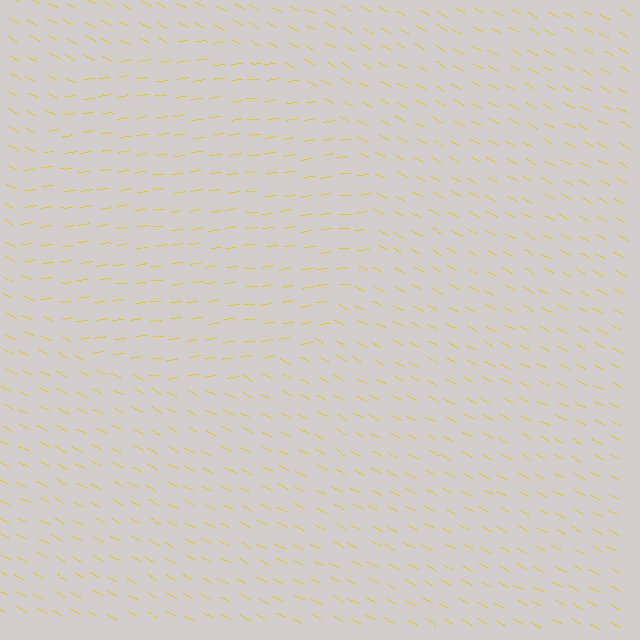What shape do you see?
I see a circle.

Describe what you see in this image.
The image is filled with small yellow line segments. A circle region in the image has lines oriented differently from the surrounding lines, creating a visible texture boundary.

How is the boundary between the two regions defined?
The boundary is defined purely by a change in line orientation (approximately 33 degrees difference). All lines are the same color and thickness.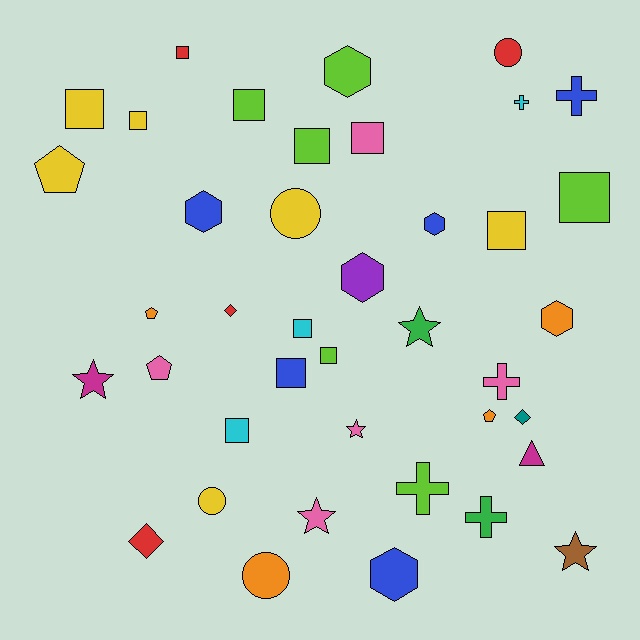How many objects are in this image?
There are 40 objects.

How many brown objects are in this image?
There is 1 brown object.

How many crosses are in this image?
There are 5 crosses.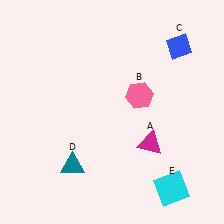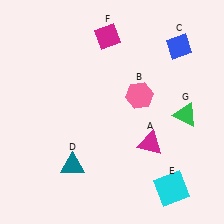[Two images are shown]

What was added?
A magenta diamond (F), a green triangle (G) were added in Image 2.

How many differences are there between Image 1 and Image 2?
There are 2 differences between the two images.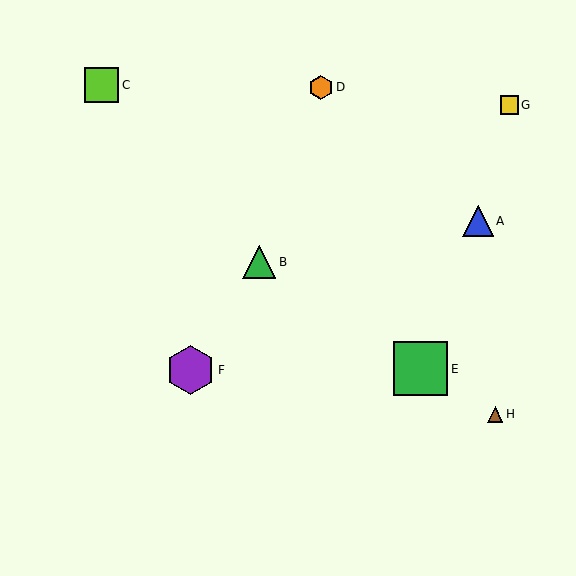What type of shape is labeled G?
Shape G is a yellow square.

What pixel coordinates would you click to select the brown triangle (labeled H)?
Click at (495, 414) to select the brown triangle H.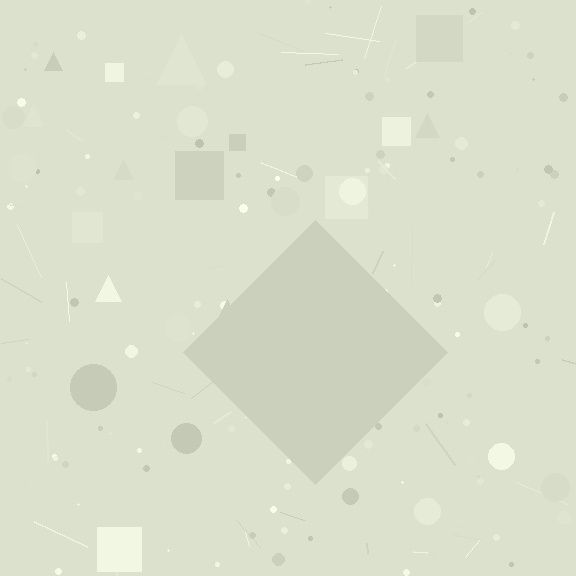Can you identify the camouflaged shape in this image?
The camouflaged shape is a diamond.